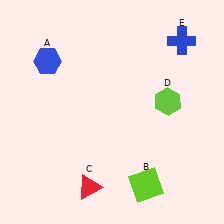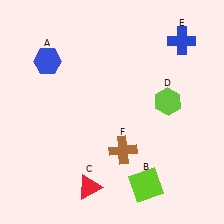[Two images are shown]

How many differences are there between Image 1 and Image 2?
There is 1 difference between the two images.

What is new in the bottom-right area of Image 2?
A brown cross (F) was added in the bottom-right area of Image 2.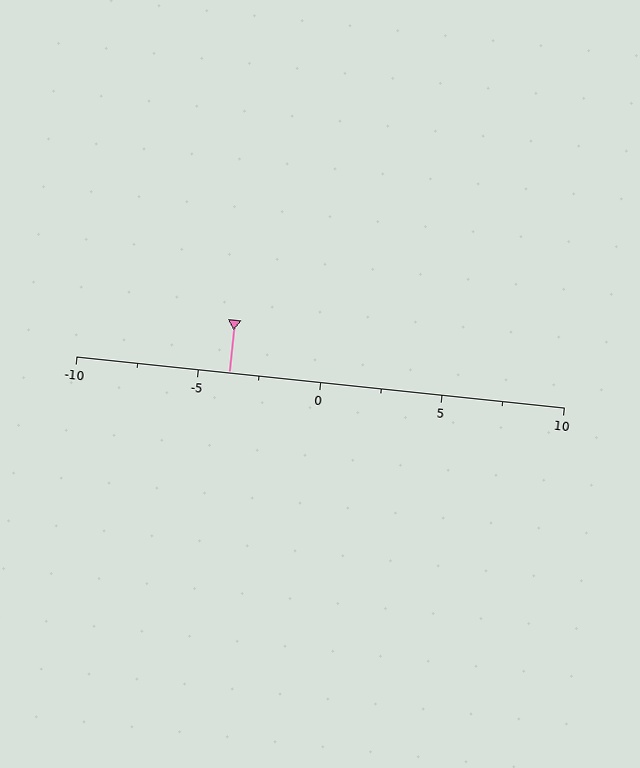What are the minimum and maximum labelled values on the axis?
The axis runs from -10 to 10.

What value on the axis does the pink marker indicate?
The marker indicates approximately -3.8.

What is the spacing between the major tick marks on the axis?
The major ticks are spaced 5 apart.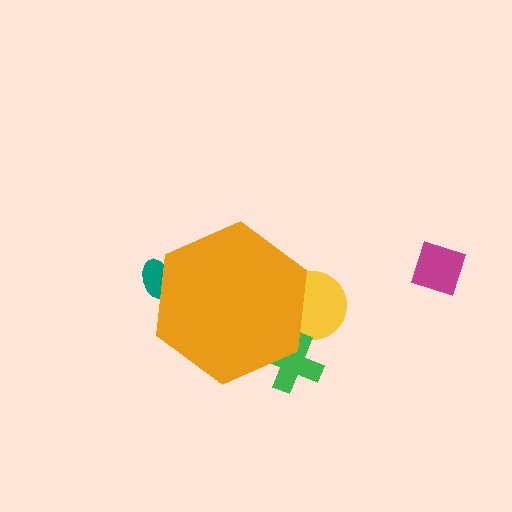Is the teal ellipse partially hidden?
Yes, the teal ellipse is partially hidden behind the orange hexagon.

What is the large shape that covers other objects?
An orange hexagon.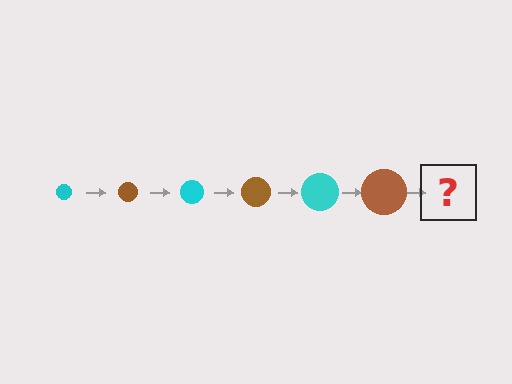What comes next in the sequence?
The next element should be a cyan circle, larger than the previous one.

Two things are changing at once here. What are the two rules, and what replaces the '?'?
The two rules are that the circle grows larger each step and the color cycles through cyan and brown. The '?' should be a cyan circle, larger than the previous one.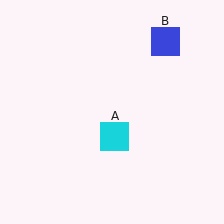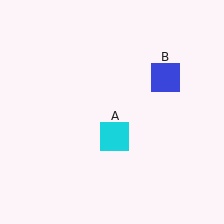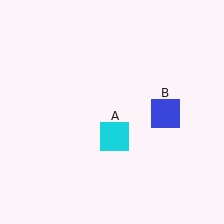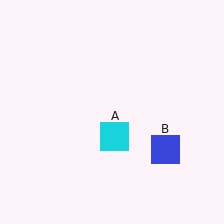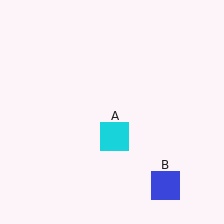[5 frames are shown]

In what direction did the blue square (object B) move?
The blue square (object B) moved down.